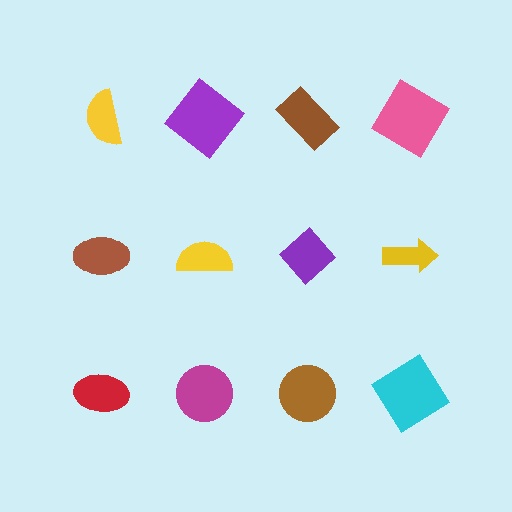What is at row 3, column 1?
A red ellipse.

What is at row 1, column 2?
A purple diamond.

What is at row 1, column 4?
A pink diamond.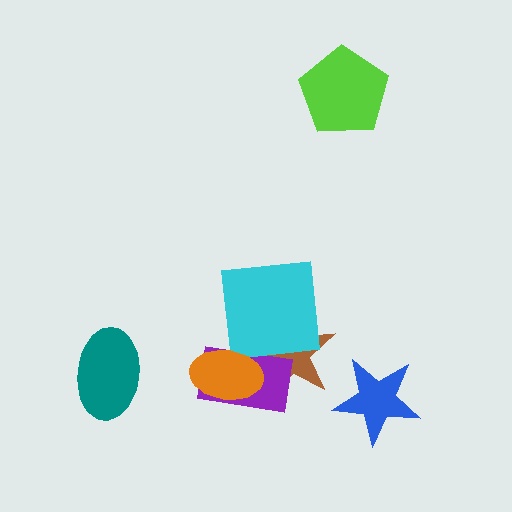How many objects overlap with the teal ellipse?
0 objects overlap with the teal ellipse.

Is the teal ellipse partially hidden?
No, no other shape covers it.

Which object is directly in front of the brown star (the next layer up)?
The purple rectangle is directly in front of the brown star.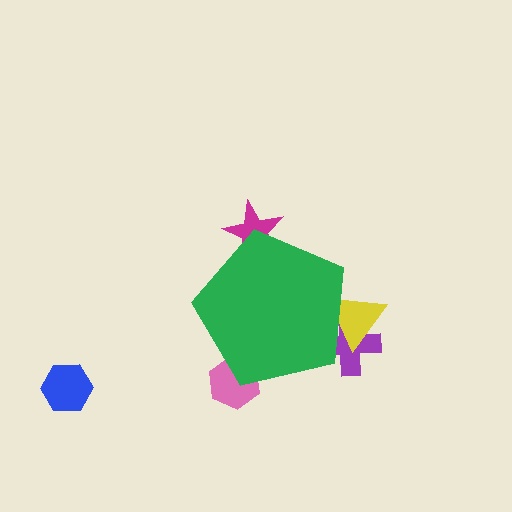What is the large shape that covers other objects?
A green pentagon.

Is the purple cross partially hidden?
Yes, the purple cross is partially hidden behind the green pentagon.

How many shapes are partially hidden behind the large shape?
4 shapes are partially hidden.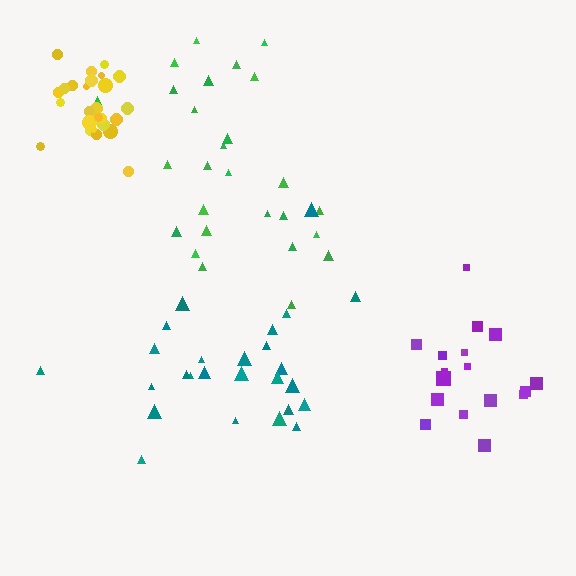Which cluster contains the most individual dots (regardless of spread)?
Green (27).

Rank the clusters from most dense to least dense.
yellow, purple, teal, green.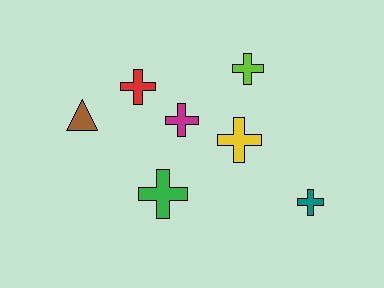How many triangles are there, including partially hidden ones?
There is 1 triangle.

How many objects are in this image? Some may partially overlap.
There are 7 objects.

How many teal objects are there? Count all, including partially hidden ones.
There is 1 teal object.